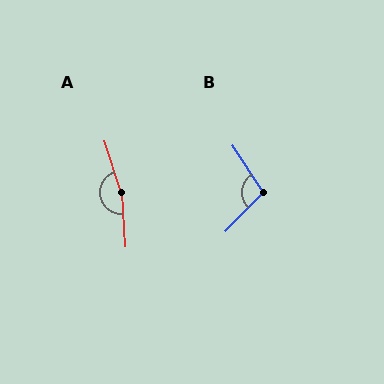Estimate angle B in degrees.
Approximately 102 degrees.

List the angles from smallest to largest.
B (102°), A (166°).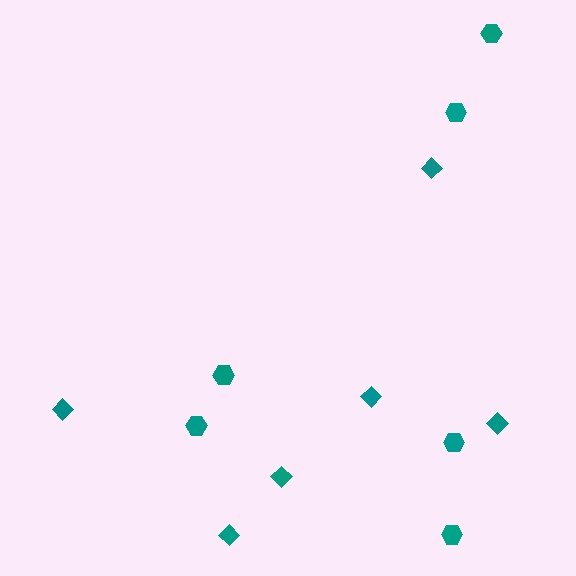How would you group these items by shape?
There are 2 groups: one group of hexagons (6) and one group of diamonds (6).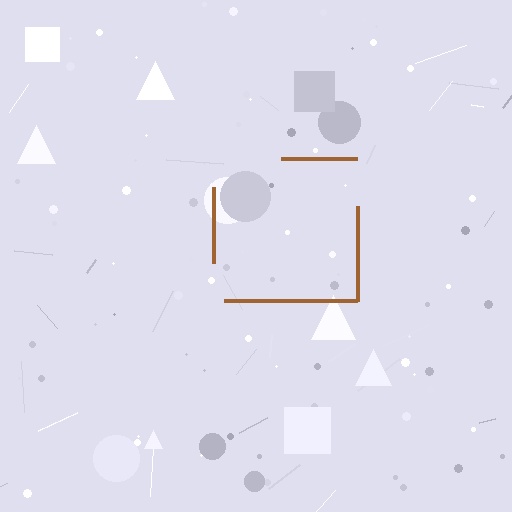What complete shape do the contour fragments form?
The contour fragments form a square.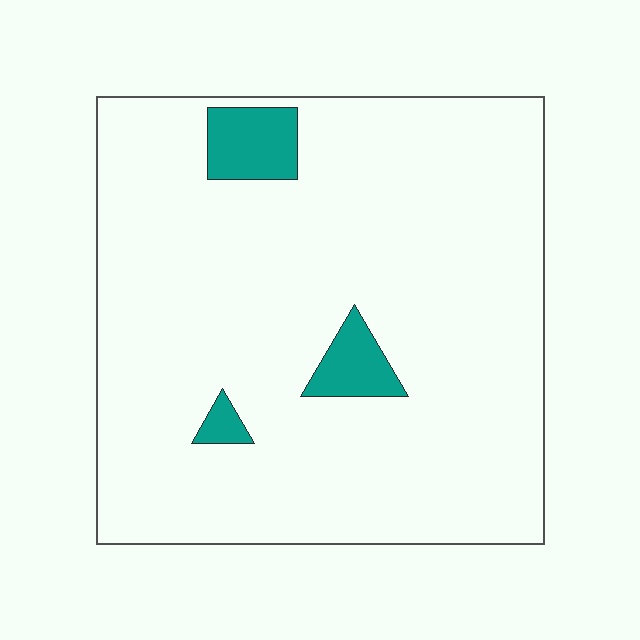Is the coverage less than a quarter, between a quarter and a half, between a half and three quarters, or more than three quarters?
Less than a quarter.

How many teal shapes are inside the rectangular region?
3.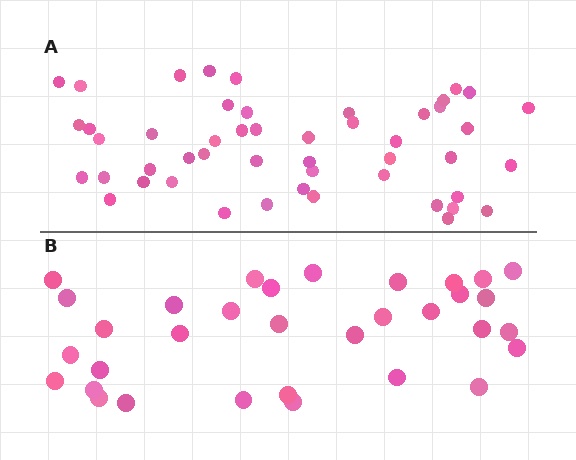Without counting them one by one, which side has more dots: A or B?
Region A (the top region) has more dots.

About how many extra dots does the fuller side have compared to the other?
Region A has approximately 15 more dots than region B.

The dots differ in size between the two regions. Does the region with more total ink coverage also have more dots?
No. Region B has more total ink coverage because its dots are larger, but region A actually contains more individual dots. Total area can be misleading — the number of items is what matters here.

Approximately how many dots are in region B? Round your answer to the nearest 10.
About 30 dots. (The exact count is 33, which rounds to 30.)